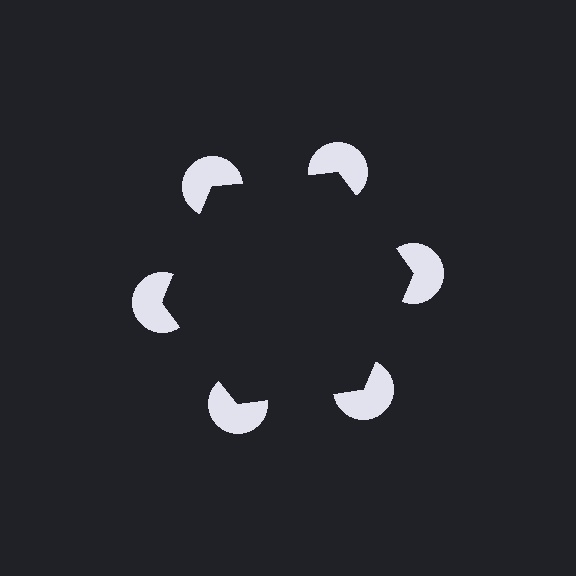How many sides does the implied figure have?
6 sides.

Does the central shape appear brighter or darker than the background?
It typically appears slightly darker than the background, even though no actual brightness change is drawn.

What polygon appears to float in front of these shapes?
An illusory hexagon — its edges are inferred from the aligned wedge cuts in the pac-man discs, not physically drawn.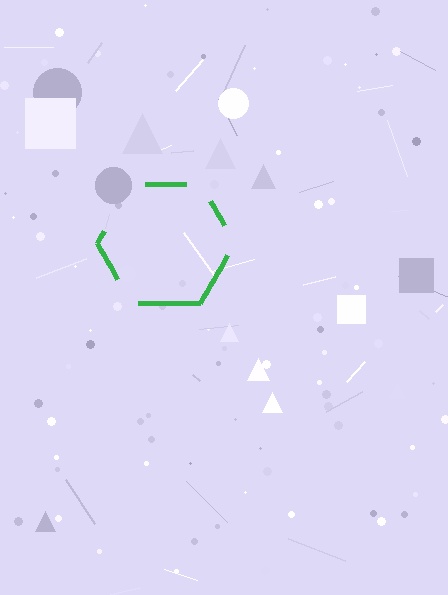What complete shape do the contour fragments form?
The contour fragments form a hexagon.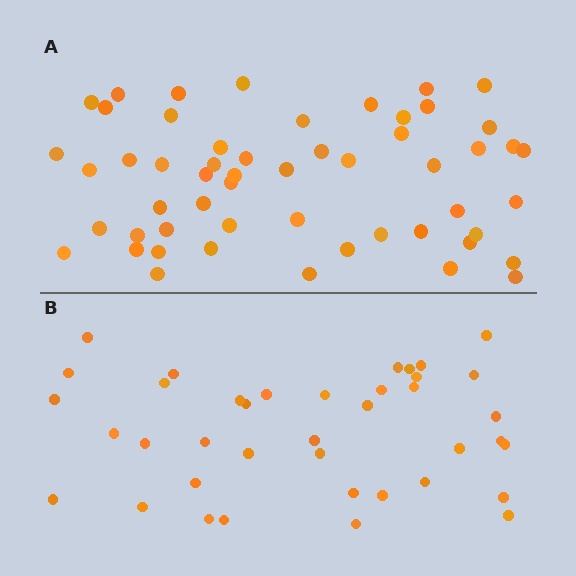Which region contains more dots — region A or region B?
Region A (the top region) has more dots.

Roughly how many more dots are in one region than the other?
Region A has approximately 15 more dots than region B.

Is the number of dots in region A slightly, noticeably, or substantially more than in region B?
Region A has noticeably more, but not dramatically so. The ratio is roughly 1.4 to 1.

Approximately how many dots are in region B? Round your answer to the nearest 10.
About 40 dots. (The exact count is 39, which rounds to 40.)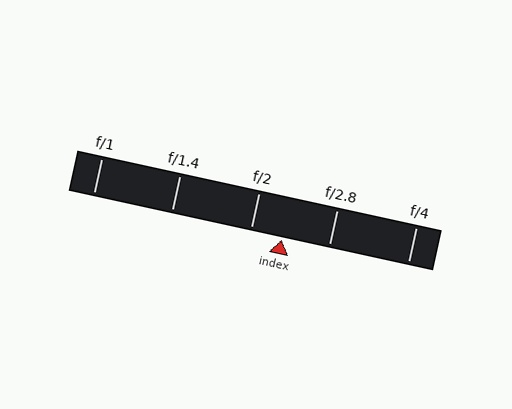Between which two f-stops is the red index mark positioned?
The index mark is between f/2 and f/2.8.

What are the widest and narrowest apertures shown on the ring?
The widest aperture shown is f/1 and the narrowest is f/4.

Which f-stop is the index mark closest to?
The index mark is closest to f/2.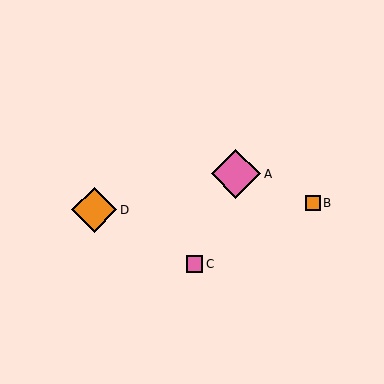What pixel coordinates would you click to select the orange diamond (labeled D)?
Click at (94, 210) to select the orange diamond D.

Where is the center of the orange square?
The center of the orange square is at (313, 203).